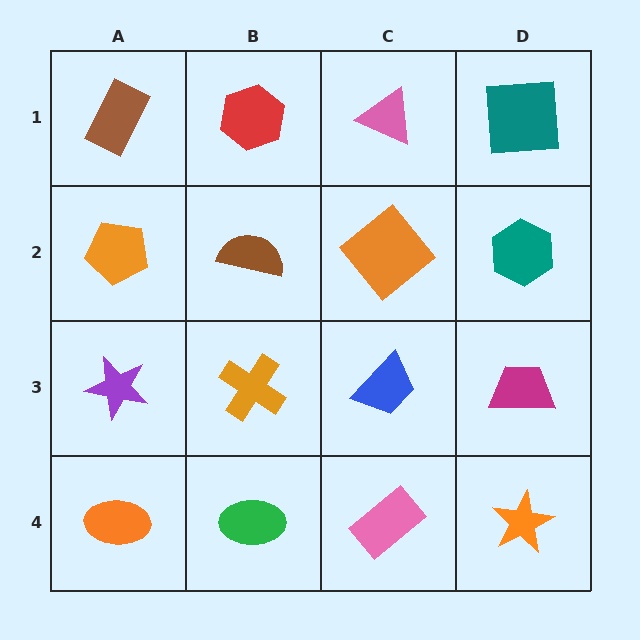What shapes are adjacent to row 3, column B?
A brown semicircle (row 2, column B), a green ellipse (row 4, column B), a purple star (row 3, column A), a blue trapezoid (row 3, column C).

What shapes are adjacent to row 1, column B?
A brown semicircle (row 2, column B), a brown rectangle (row 1, column A), a pink triangle (row 1, column C).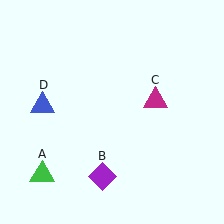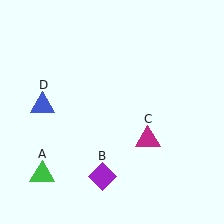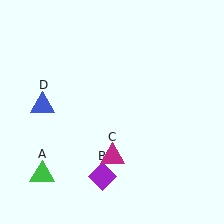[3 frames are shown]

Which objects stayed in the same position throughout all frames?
Green triangle (object A) and purple diamond (object B) and blue triangle (object D) remained stationary.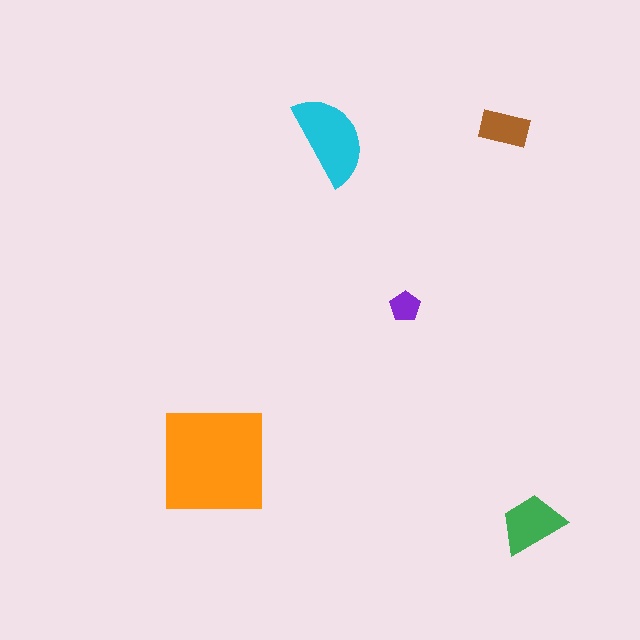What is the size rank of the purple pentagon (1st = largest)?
5th.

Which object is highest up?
The brown rectangle is topmost.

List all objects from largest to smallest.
The orange square, the cyan semicircle, the green trapezoid, the brown rectangle, the purple pentagon.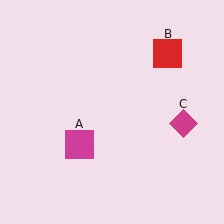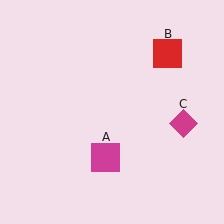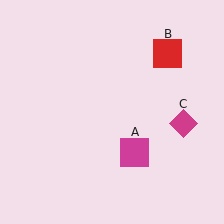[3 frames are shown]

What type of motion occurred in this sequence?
The magenta square (object A) rotated counterclockwise around the center of the scene.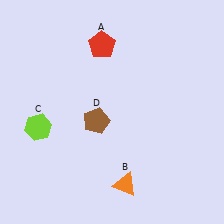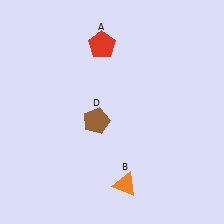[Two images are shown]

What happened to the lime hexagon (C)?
The lime hexagon (C) was removed in Image 2. It was in the bottom-left area of Image 1.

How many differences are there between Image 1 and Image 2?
There is 1 difference between the two images.